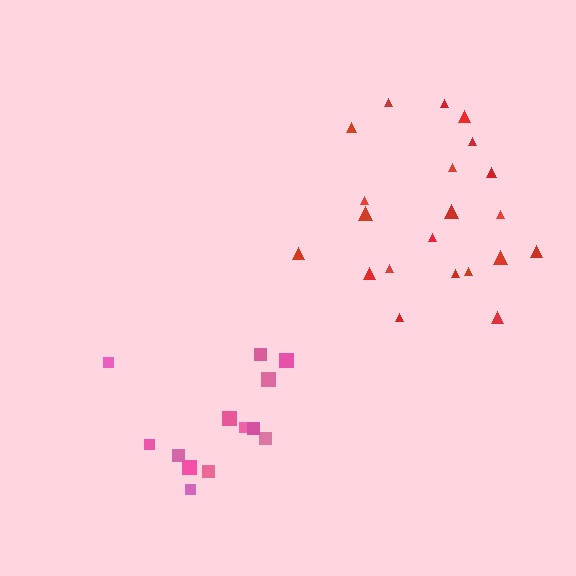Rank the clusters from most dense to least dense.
pink, red.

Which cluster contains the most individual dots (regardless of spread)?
Red (21).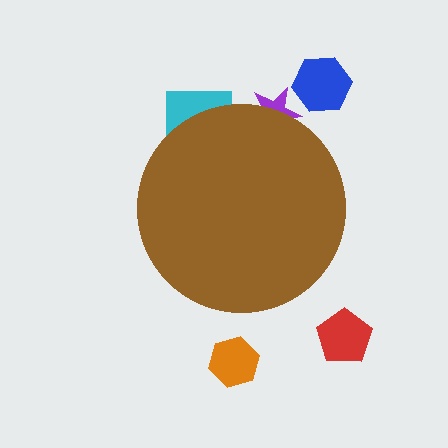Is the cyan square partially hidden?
Yes, the cyan square is partially hidden behind the brown circle.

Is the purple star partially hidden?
Yes, the purple star is partially hidden behind the brown circle.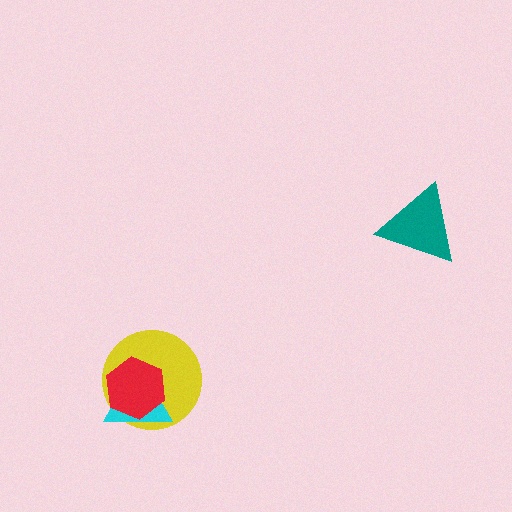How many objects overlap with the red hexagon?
2 objects overlap with the red hexagon.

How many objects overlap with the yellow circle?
2 objects overlap with the yellow circle.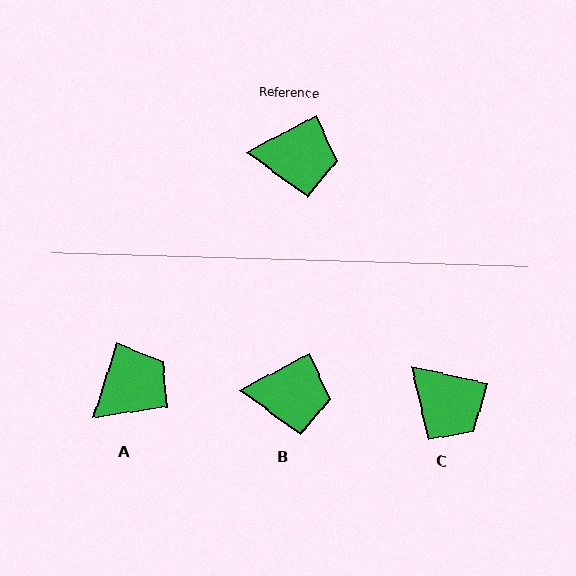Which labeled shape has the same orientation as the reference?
B.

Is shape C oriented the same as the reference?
No, it is off by about 40 degrees.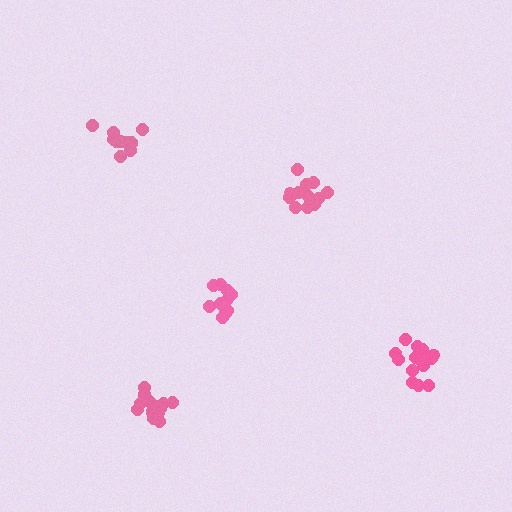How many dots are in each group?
Group 1: 11 dots, Group 2: 16 dots, Group 3: 14 dots, Group 4: 16 dots, Group 5: 11 dots (68 total).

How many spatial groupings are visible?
There are 5 spatial groupings.